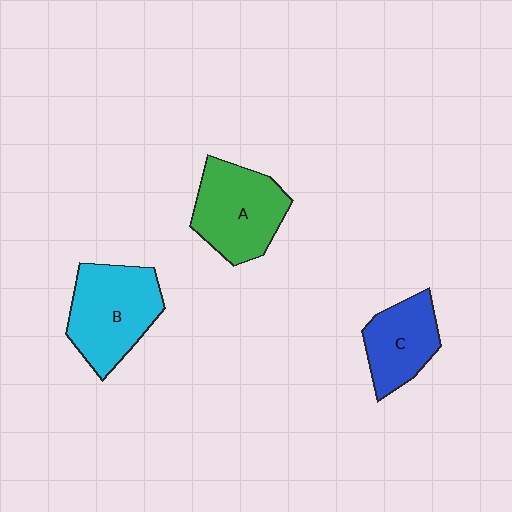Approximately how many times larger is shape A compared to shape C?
Approximately 1.3 times.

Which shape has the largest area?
Shape B (cyan).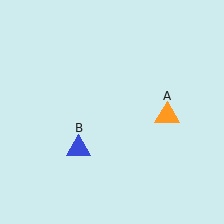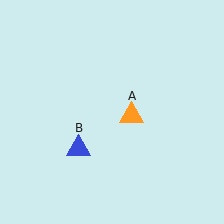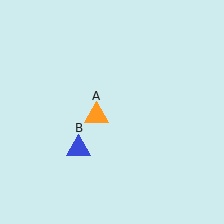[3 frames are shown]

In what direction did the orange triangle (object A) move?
The orange triangle (object A) moved left.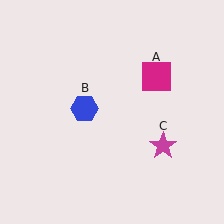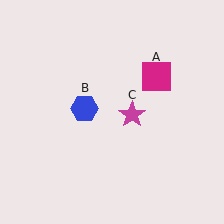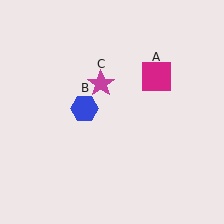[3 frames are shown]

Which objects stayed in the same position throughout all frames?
Magenta square (object A) and blue hexagon (object B) remained stationary.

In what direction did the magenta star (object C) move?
The magenta star (object C) moved up and to the left.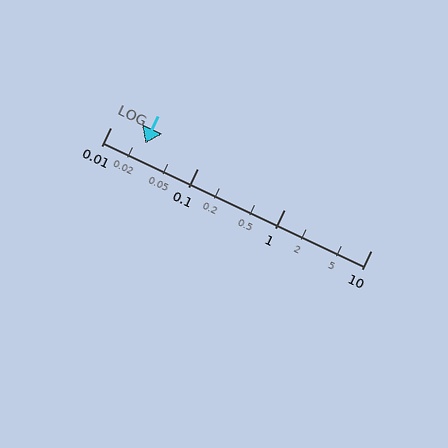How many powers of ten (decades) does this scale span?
The scale spans 3 decades, from 0.01 to 10.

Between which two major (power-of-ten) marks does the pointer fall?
The pointer is between 0.01 and 0.1.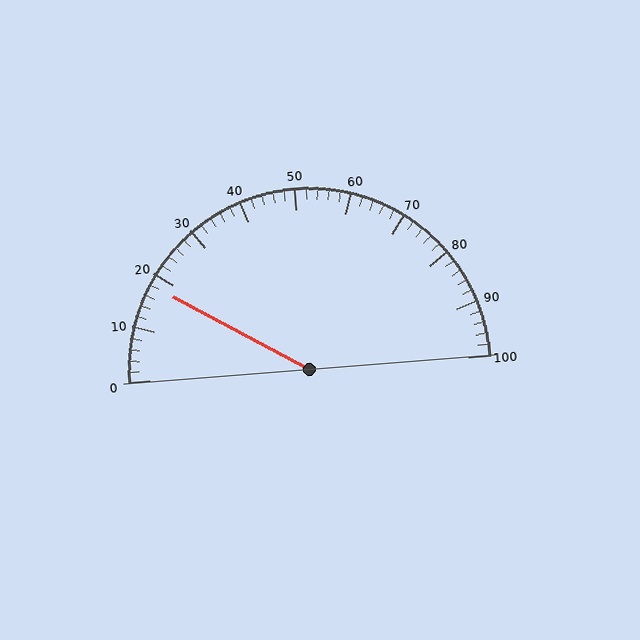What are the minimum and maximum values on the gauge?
The gauge ranges from 0 to 100.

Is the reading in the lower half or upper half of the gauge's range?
The reading is in the lower half of the range (0 to 100).